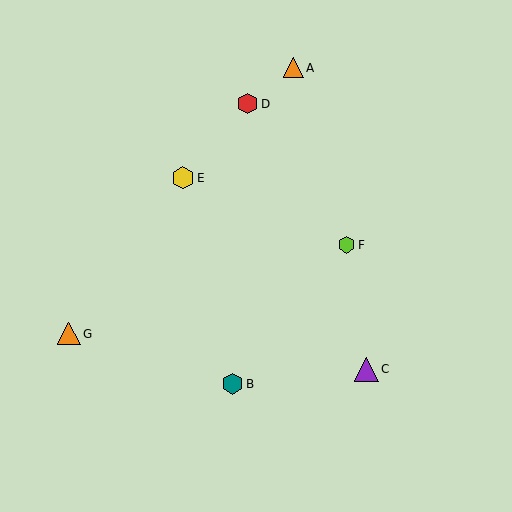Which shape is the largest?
The purple triangle (labeled C) is the largest.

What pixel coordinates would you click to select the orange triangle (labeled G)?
Click at (69, 334) to select the orange triangle G.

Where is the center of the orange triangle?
The center of the orange triangle is at (293, 68).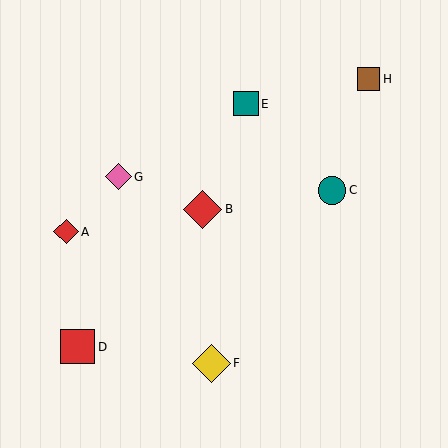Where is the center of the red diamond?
The center of the red diamond is at (66, 232).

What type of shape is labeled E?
Shape E is a teal square.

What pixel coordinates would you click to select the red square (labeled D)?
Click at (77, 347) to select the red square D.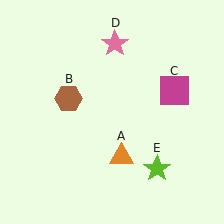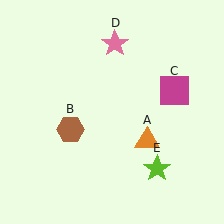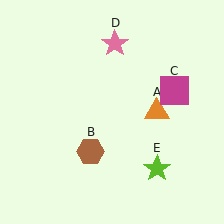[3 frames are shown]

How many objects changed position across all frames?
2 objects changed position: orange triangle (object A), brown hexagon (object B).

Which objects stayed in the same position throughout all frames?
Magenta square (object C) and pink star (object D) and lime star (object E) remained stationary.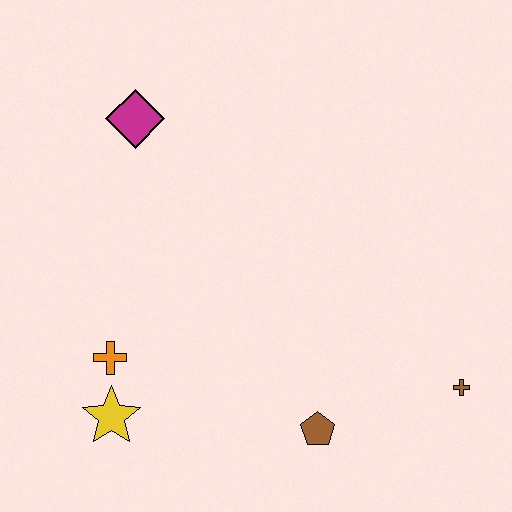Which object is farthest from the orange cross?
The brown cross is farthest from the orange cross.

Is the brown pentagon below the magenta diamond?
Yes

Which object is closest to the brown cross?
The brown pentagon is closest to the brown cross.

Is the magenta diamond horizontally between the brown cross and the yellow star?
Yes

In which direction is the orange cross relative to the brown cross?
The orange cross is to the left of the brown cross.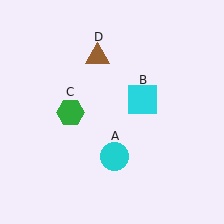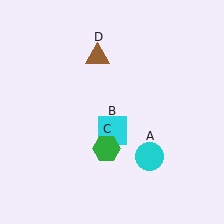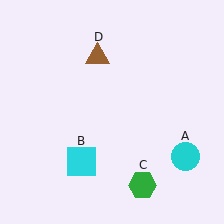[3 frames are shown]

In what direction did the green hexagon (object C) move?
The green hexagon (object C) moved down and to the right.